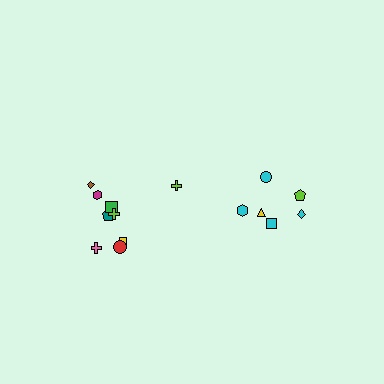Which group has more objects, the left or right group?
The left group.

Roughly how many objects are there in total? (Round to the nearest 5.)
Roughly 15 objects in total.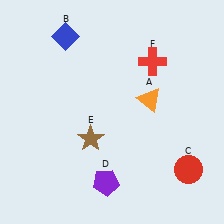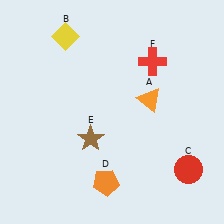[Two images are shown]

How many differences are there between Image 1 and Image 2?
There are 2 differences between the two images.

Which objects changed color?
B changed from blue to yellow. D changed from purple to orange.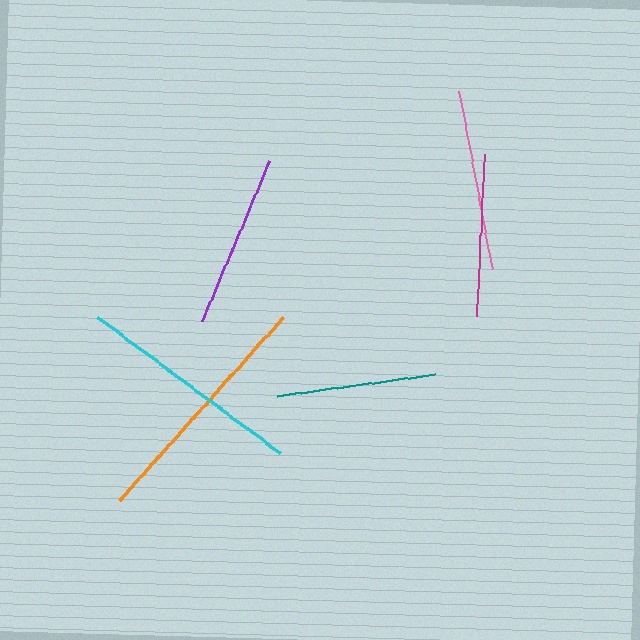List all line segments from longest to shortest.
From longest to shortest: orange, cyan, pink, purple, magenta, teal.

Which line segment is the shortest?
The teal line is the shortest at approximately 160 pixels.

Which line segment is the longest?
The orange line is the longest at approximately 247 pixels.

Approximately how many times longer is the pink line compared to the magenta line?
The pink line is approximately 1.1 times the length of the magenta line.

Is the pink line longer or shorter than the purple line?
The pink line is longer than the purple line.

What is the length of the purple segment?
The purple segment is approximately 174 pixels long.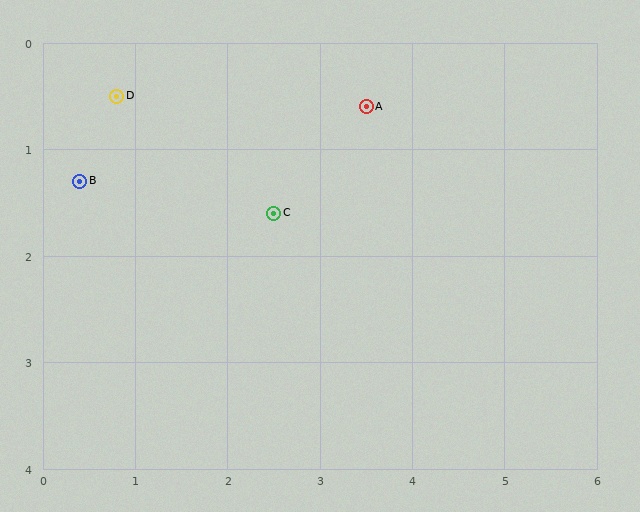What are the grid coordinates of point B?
Point B is at approximately (0.4, 1.3).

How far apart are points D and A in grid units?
Points D and A are about 2.7 grid units apart.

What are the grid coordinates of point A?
Point A is at approximately (3.5, 0.6).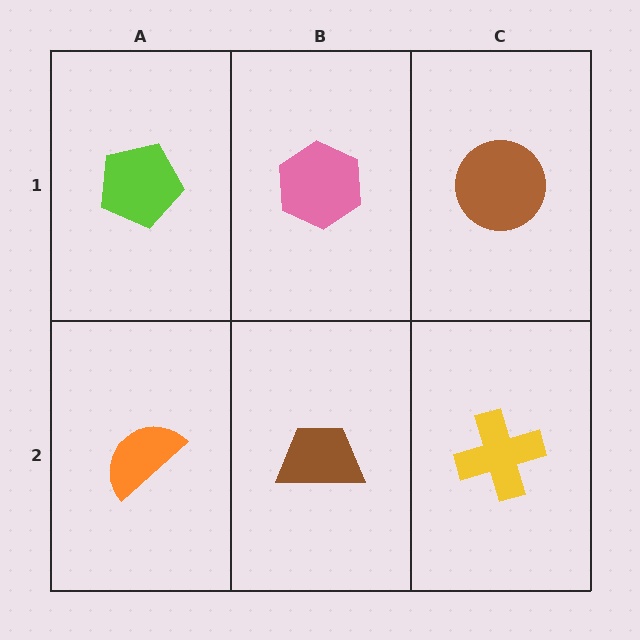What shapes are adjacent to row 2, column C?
A brown circle (row 1, column C), a brown trapezoid (row 2, column B).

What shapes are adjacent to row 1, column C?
A yellow cross (row 2, column C), a pink hexagon (row 1, column B).